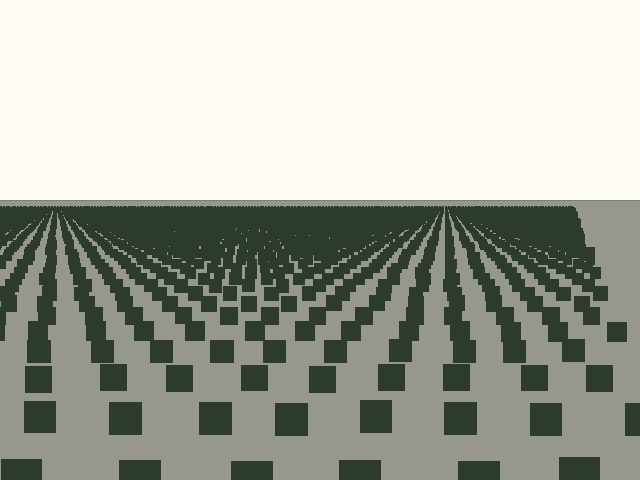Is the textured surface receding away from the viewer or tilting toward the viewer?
The surface is receding away from the viewer. Texture elements get smaller and denser toward the top.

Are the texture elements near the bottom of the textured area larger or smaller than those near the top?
Larger. Near the bottom, elements are closer to the viewer and appear at a bigger on-screen size.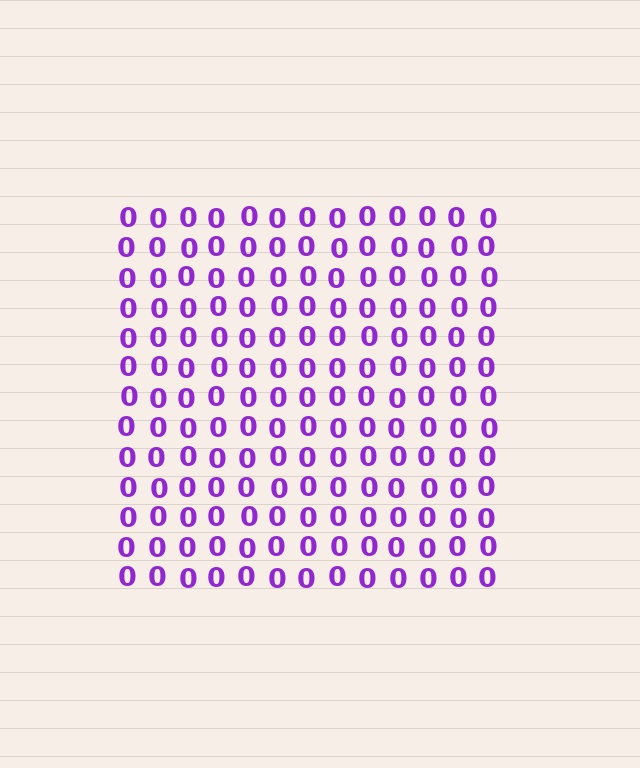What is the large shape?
The large shape is a square.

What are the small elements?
The small elements are digit 0's.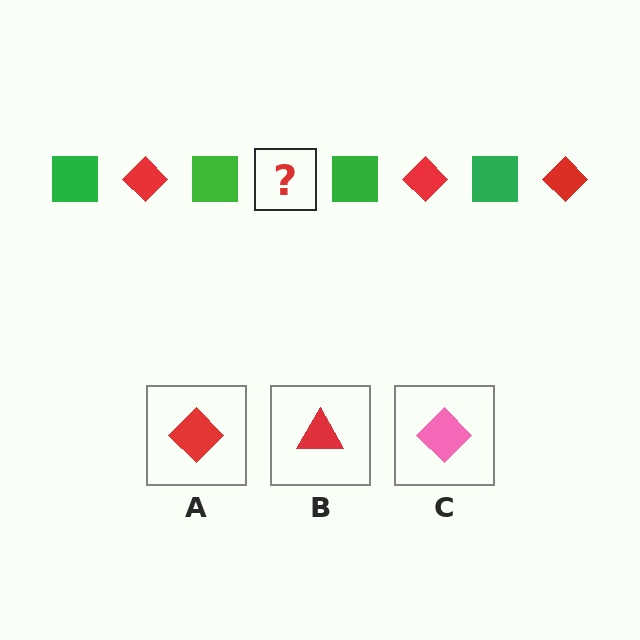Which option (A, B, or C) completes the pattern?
A.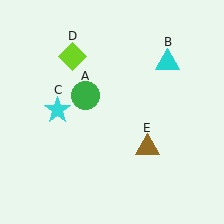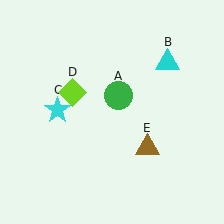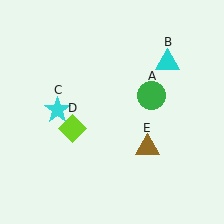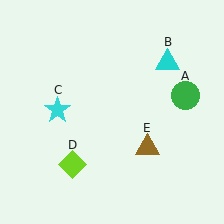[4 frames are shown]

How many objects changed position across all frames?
2 objects changed position: green circle (object A), lime diamond (object D).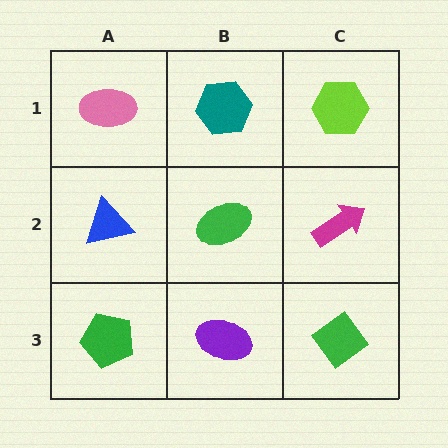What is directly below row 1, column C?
A magenta arrow.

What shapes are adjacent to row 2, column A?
A pink ellipse (row 1, column A), a green pentagon (row 3, column A), a green ellipse (row 2, column B).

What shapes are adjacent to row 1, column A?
A blue triangle (row 2, column A), a teal hexagon (row 1, column B).